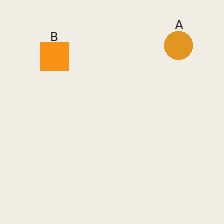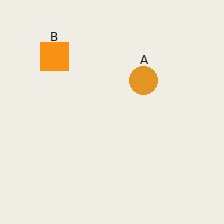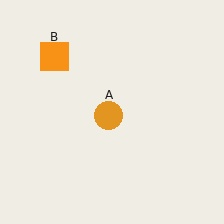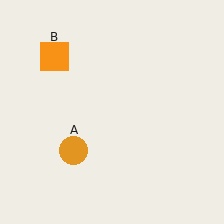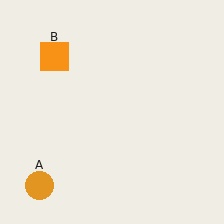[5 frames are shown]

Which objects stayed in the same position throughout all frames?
Orange square (object B) remained stationary.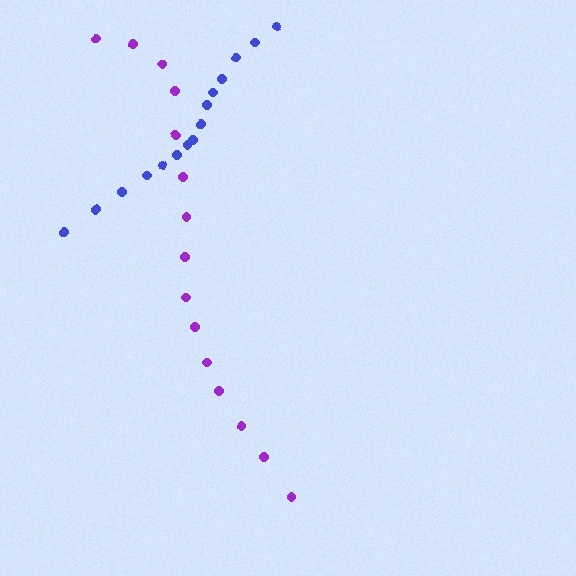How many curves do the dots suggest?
There are 2 distinct paths.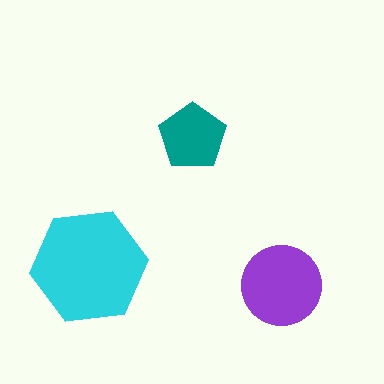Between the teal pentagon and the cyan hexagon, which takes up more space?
The cyan hexagon.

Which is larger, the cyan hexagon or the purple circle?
The cyan hexagon.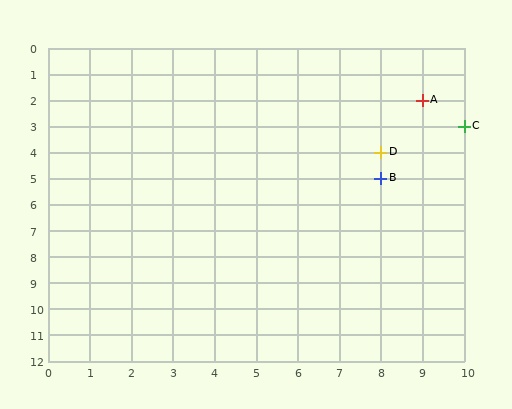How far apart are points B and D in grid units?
Points B and D are 1 row apart.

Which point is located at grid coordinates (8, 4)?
Point D is at (8, 4).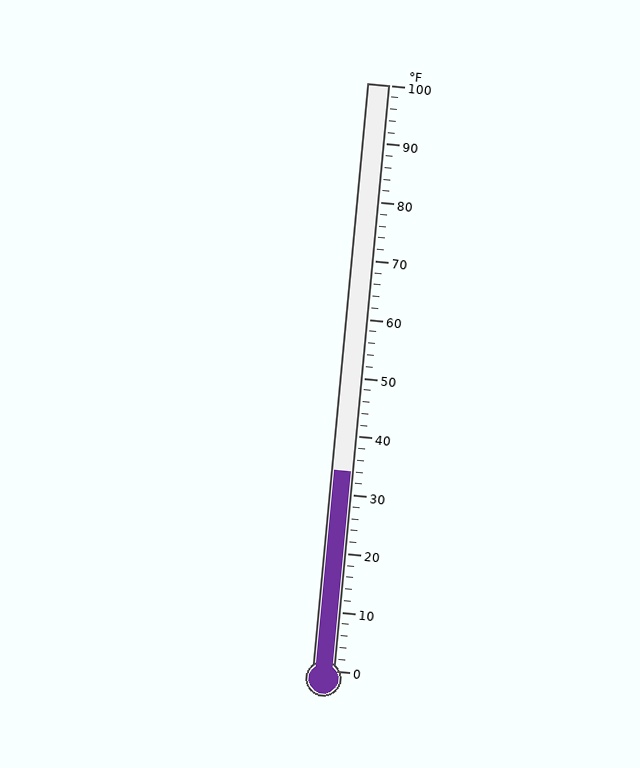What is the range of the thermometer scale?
The thermometer scale ranges from 0°F to 100°F.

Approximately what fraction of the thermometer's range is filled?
The thermometer is filled to approximately 35% of its range.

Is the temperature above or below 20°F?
The temperature is above 20°F.